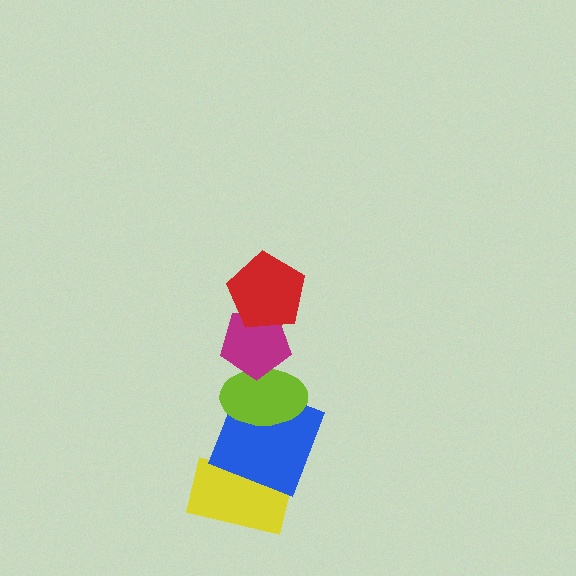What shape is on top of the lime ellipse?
The magenta pentagon is on top of the lime ellipse.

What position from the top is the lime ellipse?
The lime ellipse is 3rd from the top.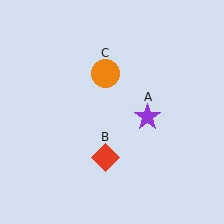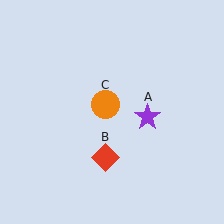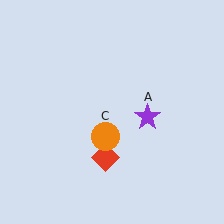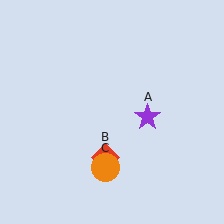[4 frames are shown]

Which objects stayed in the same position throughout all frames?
Purple star (object A) and red diamond (object B) remained stationary.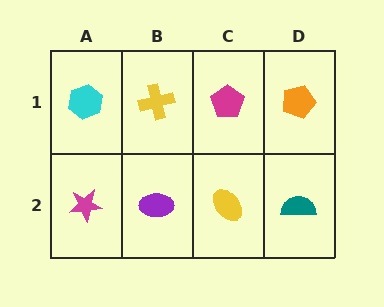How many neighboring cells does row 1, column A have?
2.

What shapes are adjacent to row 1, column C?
A yellow ellipse (row 2, column C), a yellow cross (row 1, column B), an orange pentagon (row 1, column D).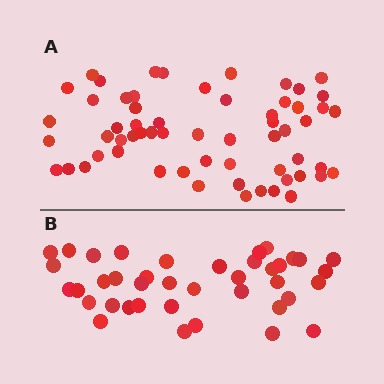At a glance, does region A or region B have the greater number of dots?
Region A (the top region) has more dots.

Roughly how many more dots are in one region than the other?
Region A has approximately 20 more dots than region B.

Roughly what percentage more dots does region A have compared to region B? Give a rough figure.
About 50% more.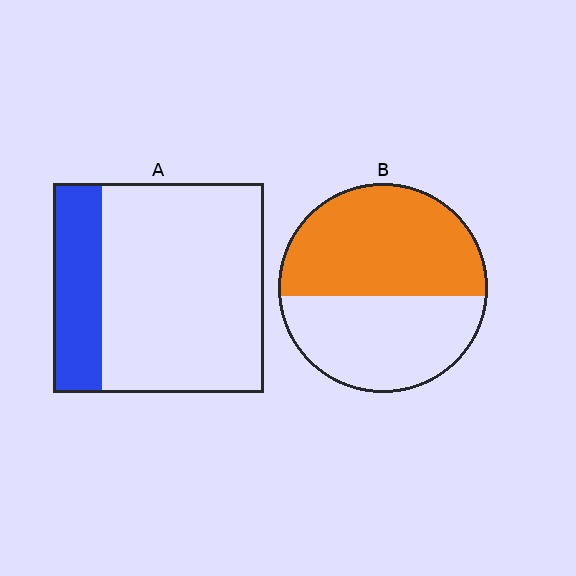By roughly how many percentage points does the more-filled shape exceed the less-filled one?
By roughly 30 percentage points (B over A).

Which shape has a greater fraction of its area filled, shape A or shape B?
Shape B.